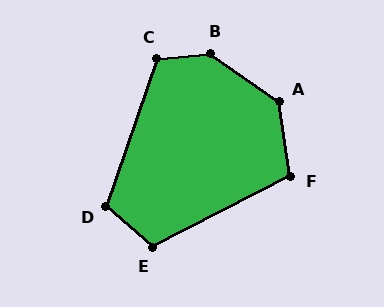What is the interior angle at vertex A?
Approximately 134 degrees (obtuse).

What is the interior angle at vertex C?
Approximately 114 degrees (obtuse).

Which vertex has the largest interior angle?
B, at approximately 140 degrees.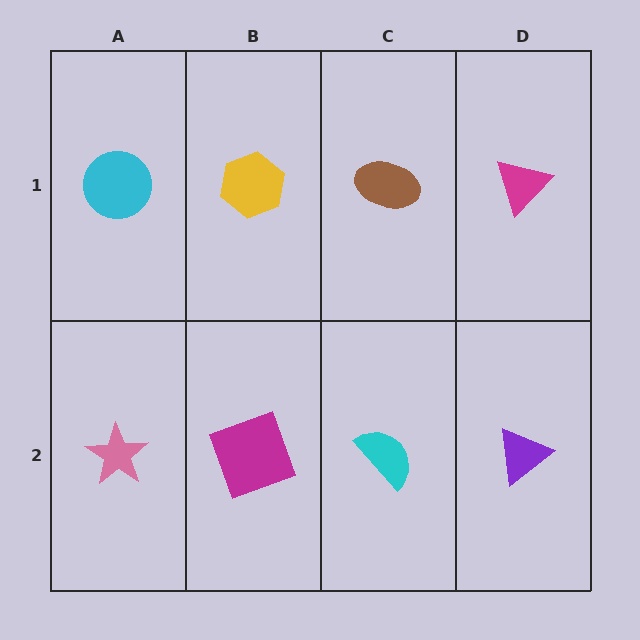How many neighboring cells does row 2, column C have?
3.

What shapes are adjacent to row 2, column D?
A magenta triangle (row 1, column D), a cyan semicircle (row 2, column C).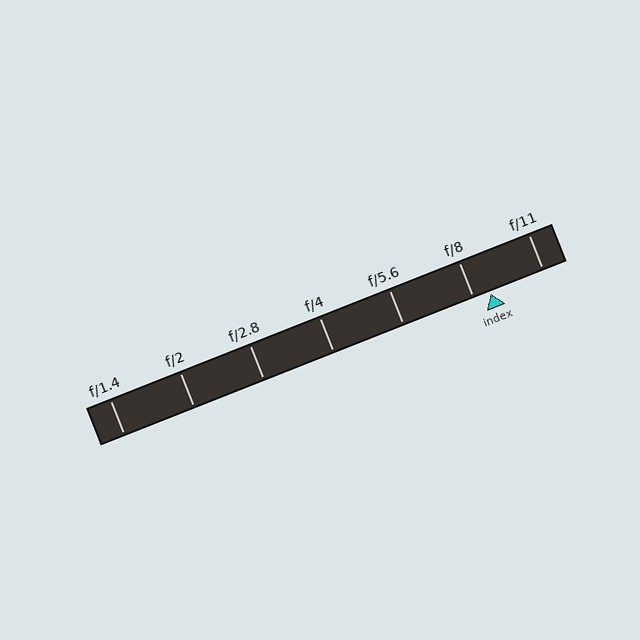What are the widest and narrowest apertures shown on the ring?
The widest aperture shown is f/1.4 and the narrowest is f/11.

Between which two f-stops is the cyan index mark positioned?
The index mark is between f/8 and f/11.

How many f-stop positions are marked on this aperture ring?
There are 7 f-stop positions marked.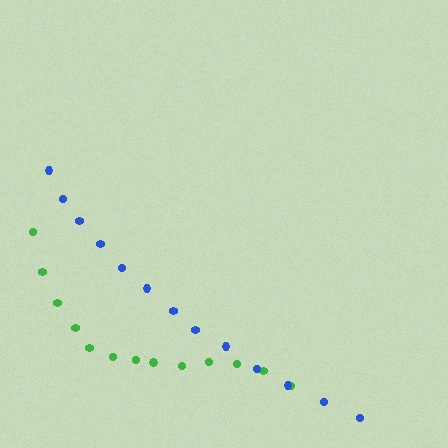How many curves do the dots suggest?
There are 2 distinct paths.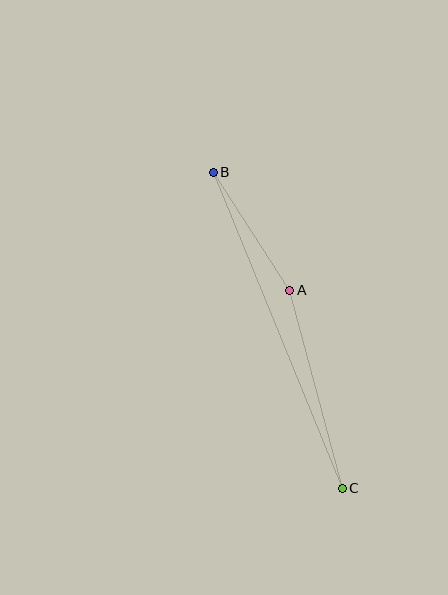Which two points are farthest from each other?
Points B and C are farthest from each other.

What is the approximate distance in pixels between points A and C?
The distance between A and C is approximately 205 pixels.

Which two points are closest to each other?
Points A and B are closest to each other.